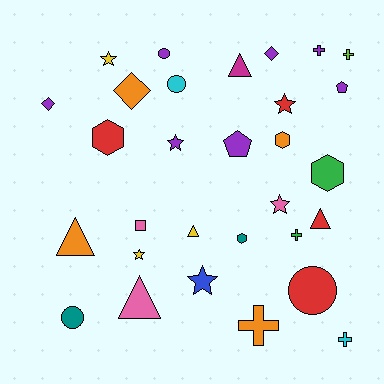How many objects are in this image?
There are 30 objects.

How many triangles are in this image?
There are 5 triangles.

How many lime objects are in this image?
There is 1 lime object.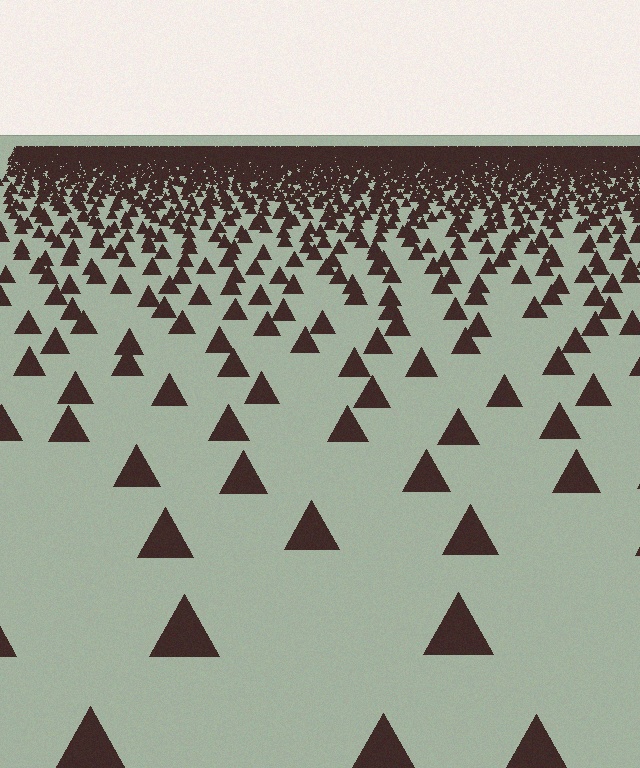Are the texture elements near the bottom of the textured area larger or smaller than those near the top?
Larger. Near the bottom, elements are closer to the viewer and appear at a bigger on-screen size.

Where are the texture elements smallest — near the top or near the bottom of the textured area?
Near the top.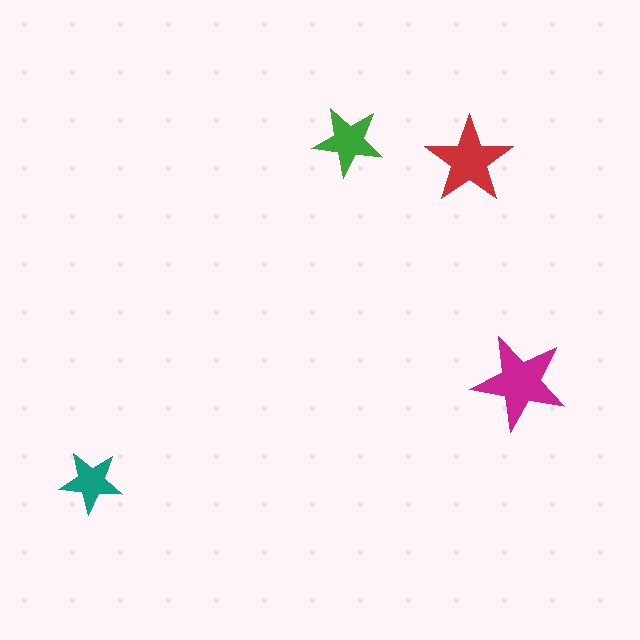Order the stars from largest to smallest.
the magenta one, the red one, the green one, the teal one.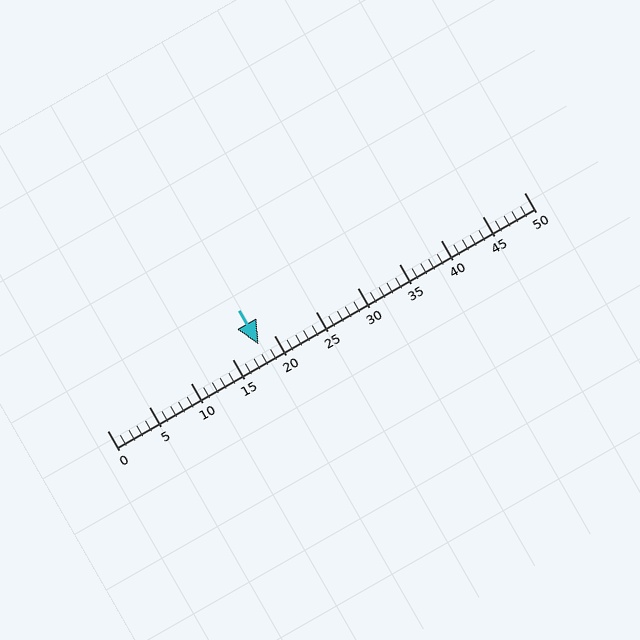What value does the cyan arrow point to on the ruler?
The cyan arrow points to approximately 18.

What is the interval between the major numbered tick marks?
The major tick marks are spaced 5 units apart.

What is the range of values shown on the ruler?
The ruler shows values from 0 to 50.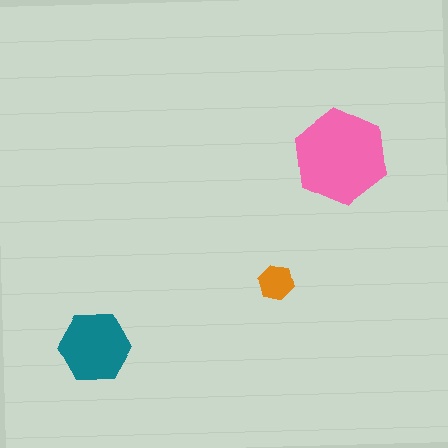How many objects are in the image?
There are 3 objects in the image.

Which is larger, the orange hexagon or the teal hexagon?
The teal one.